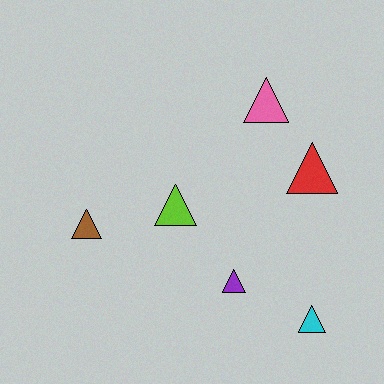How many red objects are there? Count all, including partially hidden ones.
There is 1 red object.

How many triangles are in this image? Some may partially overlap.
There are 6 triangles.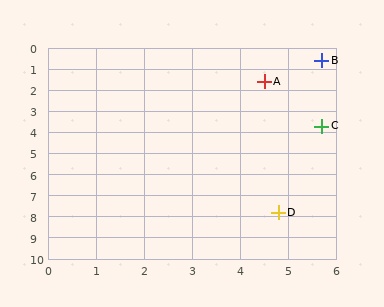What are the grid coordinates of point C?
Point C is at approximately (5.7, 3.7).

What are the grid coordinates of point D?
Point D is at approximately (4.8, 7.8).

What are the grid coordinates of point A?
Point A is at approximately (4.5, 1.6).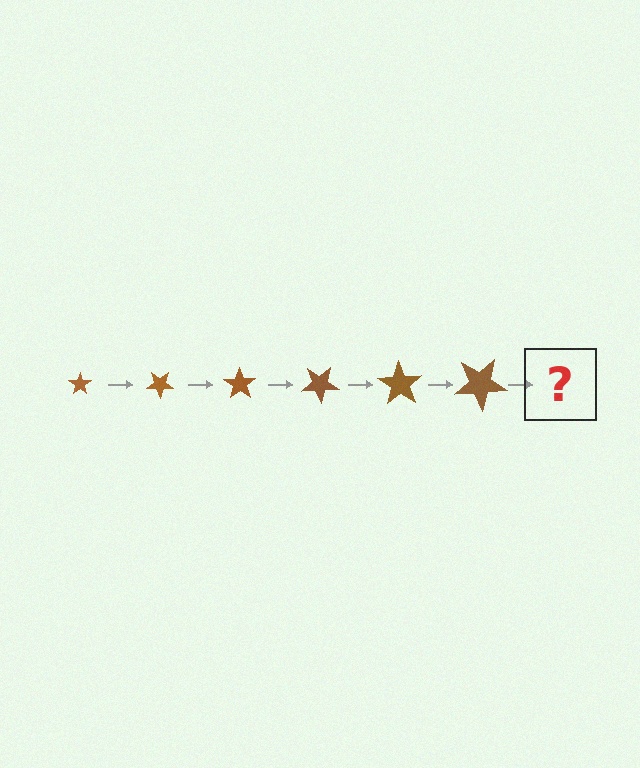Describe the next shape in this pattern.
It should be a star, larger than the previous one and rotated 210 degrees from the start.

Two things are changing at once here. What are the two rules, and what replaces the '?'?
The two rules are that the star grows larger each step and it rotates 35 degrees each step. The '?' should be a star, larger than the previous one and rotated 210 degrees from the start.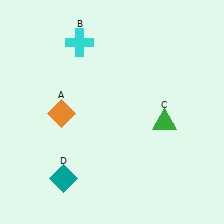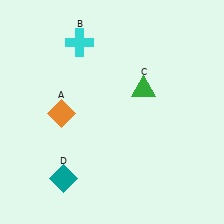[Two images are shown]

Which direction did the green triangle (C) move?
The green triangle (C) moved up.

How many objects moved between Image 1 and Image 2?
1 object moved between the two images.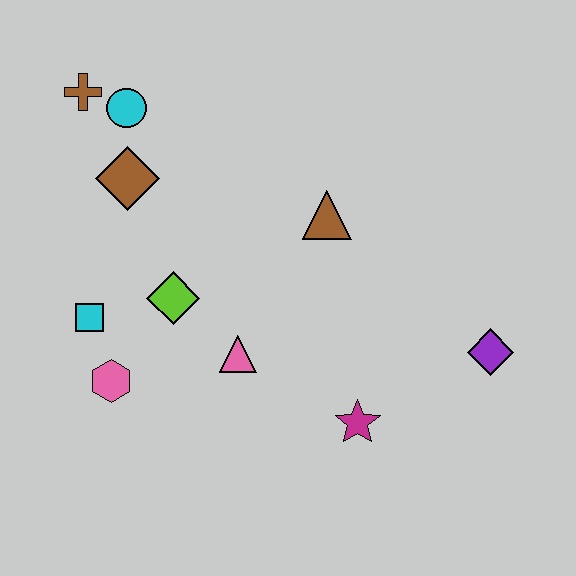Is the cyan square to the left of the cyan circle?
Yes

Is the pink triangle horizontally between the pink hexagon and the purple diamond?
Yes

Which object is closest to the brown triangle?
The pink triangle is closest to the brown triangle.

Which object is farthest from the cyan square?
The purple diamond is farthest from the cyan square.